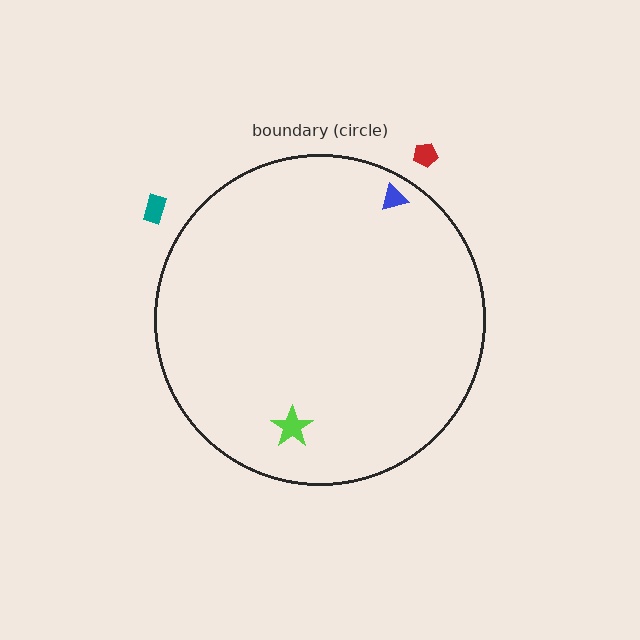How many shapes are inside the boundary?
2 inside, 2 outside.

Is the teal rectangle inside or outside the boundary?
Outside.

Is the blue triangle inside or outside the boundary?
Inside.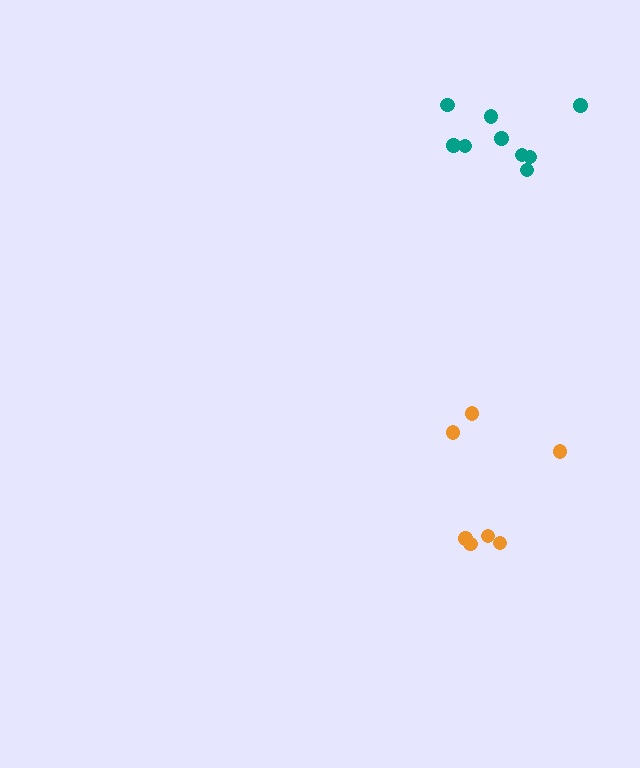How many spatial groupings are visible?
There are 2 spatial groupings.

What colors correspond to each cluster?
The clusters are colored: teal, orange.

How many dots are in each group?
Group 1: 9 dots, Group 2: 7 dots (16 total).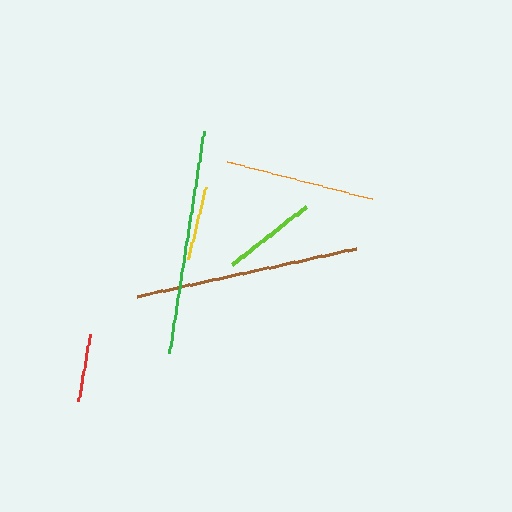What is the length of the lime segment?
The lime segment is approximately 95 pixels long.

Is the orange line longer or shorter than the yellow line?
The orange line is longer than the yellow line.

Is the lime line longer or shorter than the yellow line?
The lime line is longer than the yellow line.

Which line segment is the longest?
The green line is the longest at approximately 225 pixels.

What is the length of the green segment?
The green segment is approximately 225 pixels long.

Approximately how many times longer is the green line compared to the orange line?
The green line is approximately 1.5 times the length of the orange line.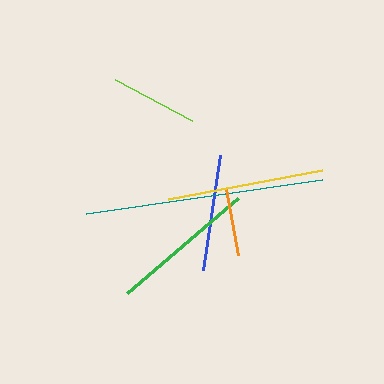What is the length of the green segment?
The green segment is approximately 146 pixels long.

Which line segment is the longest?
The teal line is the longest at approximately 239 pixels.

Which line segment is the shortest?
The orange line is the shortest at approximately 67 pixels.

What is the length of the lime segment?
The lime segment is approximately 87 pixels long.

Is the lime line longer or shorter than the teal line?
The teal line is longer than the lime line.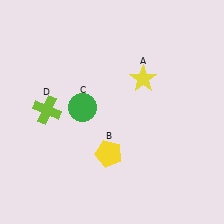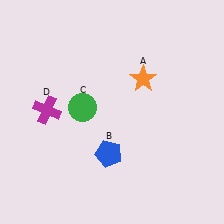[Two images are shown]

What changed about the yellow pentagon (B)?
In Image 1, B is yellow. In Image 2, it changed to blue.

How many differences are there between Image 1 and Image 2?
There are 3 differences between the two images.